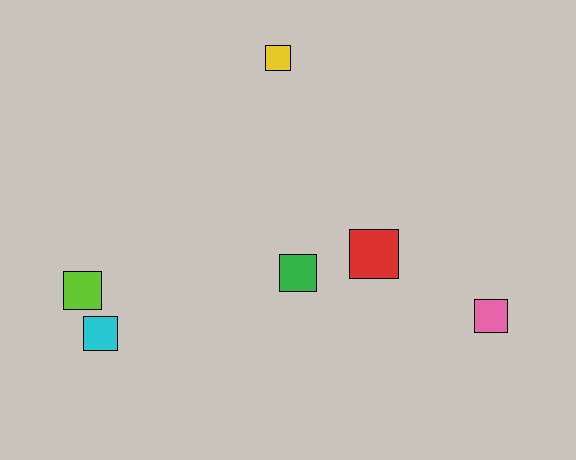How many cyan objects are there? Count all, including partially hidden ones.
There is 1 cyan object.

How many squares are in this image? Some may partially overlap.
There are 6 squares.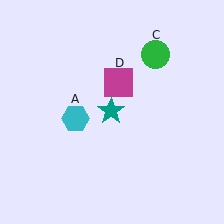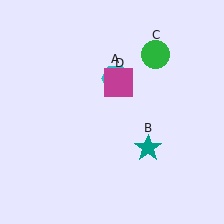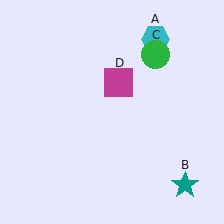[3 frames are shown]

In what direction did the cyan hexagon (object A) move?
The cyan hexagon (object A) moved up and to the right.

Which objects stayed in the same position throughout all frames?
Green circle (object C) and magenta square (object D) remained stationary.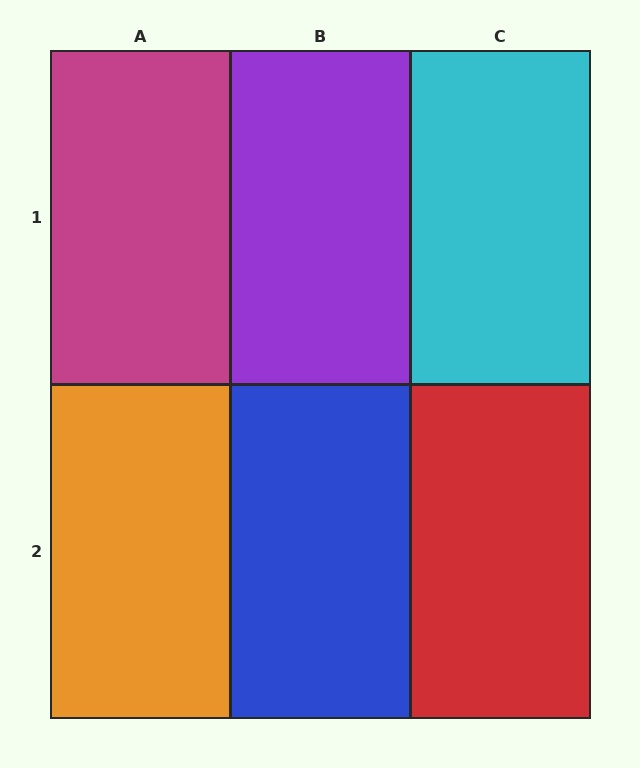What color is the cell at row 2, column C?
Red.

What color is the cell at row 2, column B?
Blue.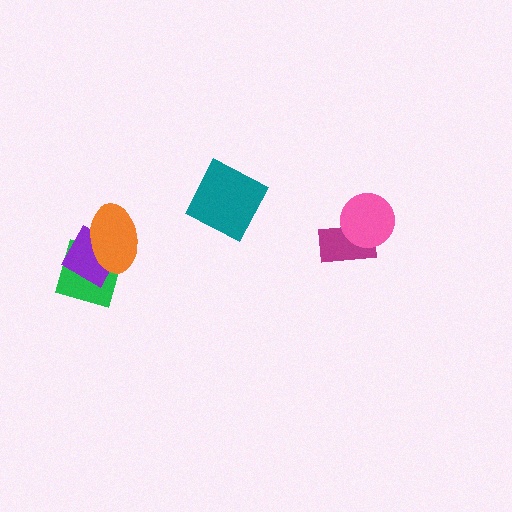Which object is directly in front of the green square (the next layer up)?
The purple diamond is directly in front of the green square.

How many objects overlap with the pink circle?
1 object overlaps with the pink circle.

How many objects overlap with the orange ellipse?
2 objects overlap with the orange ellipse.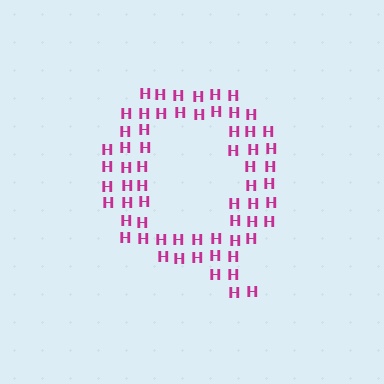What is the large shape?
The large shape is the letter Q.